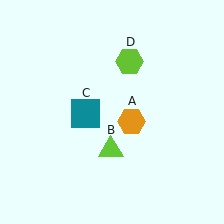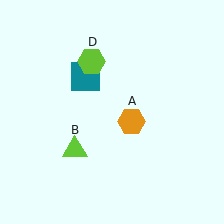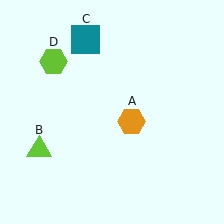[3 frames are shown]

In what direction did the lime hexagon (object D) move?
The lime hexagon (object D) moved left.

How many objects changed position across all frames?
3 objects changed position: lime triangle (object B), teal square (object C), lime hexagon (object D).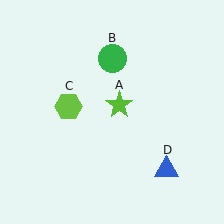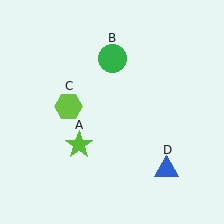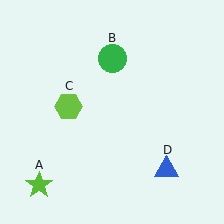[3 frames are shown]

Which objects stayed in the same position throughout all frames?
Green circle (object B) and lime hexagon (object C) and blue triangle (object D) remained stationary.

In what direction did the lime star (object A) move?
The lime star (object A) moved down and to the left.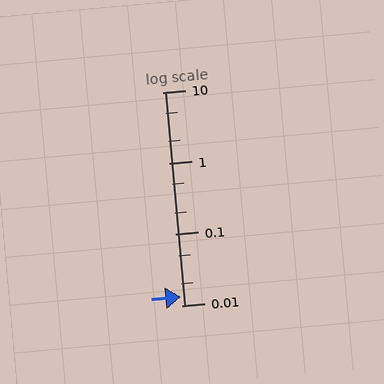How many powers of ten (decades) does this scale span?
The scale spans 3 decades, from 0.01 to 10.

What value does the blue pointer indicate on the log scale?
The pointer indicates approximately 0.013.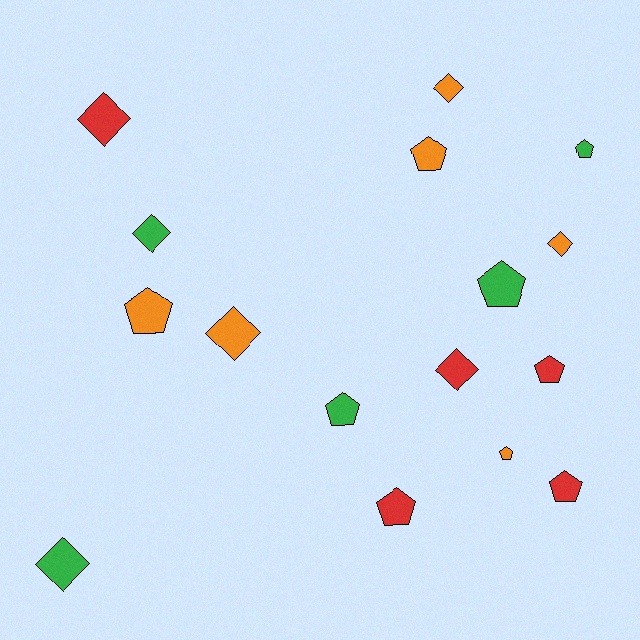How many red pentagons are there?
There are 3 red pentagons.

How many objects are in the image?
There are 16 objects.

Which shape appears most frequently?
Pentagon, with 9 objects.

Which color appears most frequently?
Orange, with 6 objects.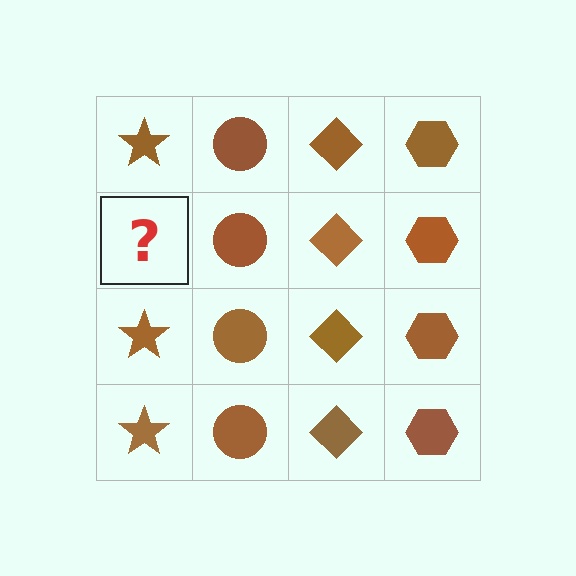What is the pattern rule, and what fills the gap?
The rule is that each column has a consistent shape. The gap should be filled with a brown star.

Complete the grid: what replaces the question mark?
The question mark should be replaced with a brown star.